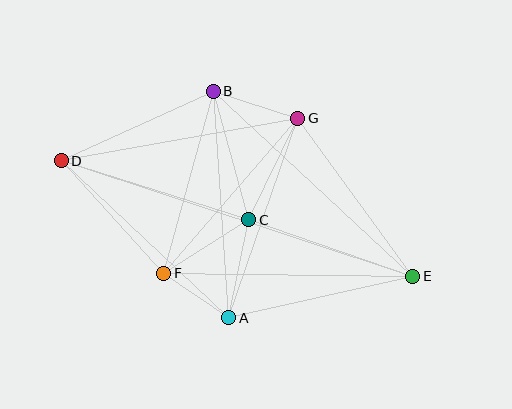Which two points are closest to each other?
Points A and F are closest to each other.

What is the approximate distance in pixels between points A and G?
The distance between A and G is approximately 211 pixels.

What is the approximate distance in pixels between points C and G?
The distance between C and G is approximately 112 pixels.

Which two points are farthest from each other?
Points D and E are farthest from each other.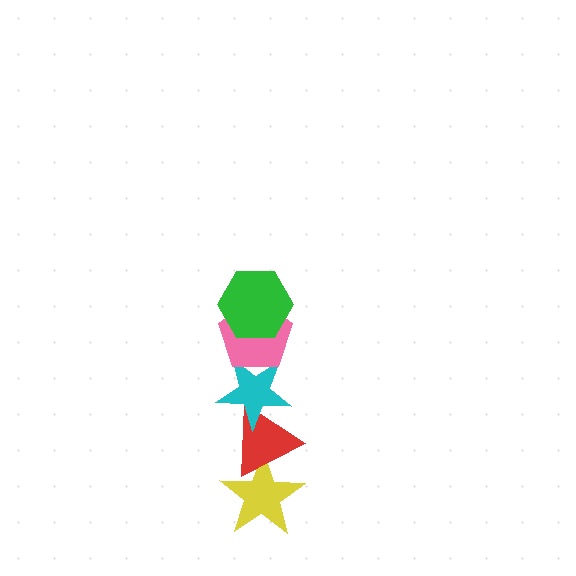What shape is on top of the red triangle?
The cyan star is on top of the red triangle.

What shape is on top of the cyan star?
The pink pentagon is on top of the cyan star.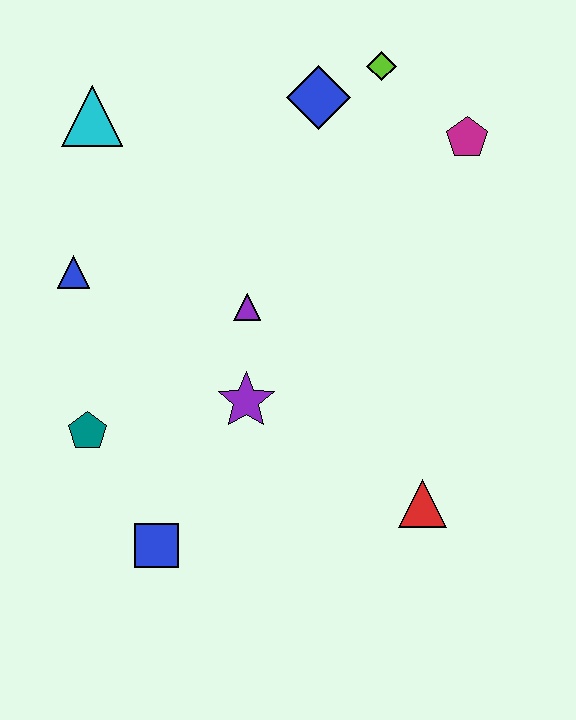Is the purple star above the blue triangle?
No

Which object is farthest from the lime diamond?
The blue square is farthest from the lime diamond.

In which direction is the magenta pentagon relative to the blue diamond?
The magenta pentagon is to the right of the blue diamond.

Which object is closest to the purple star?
The purple triangle is closest to the purple star.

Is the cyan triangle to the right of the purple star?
No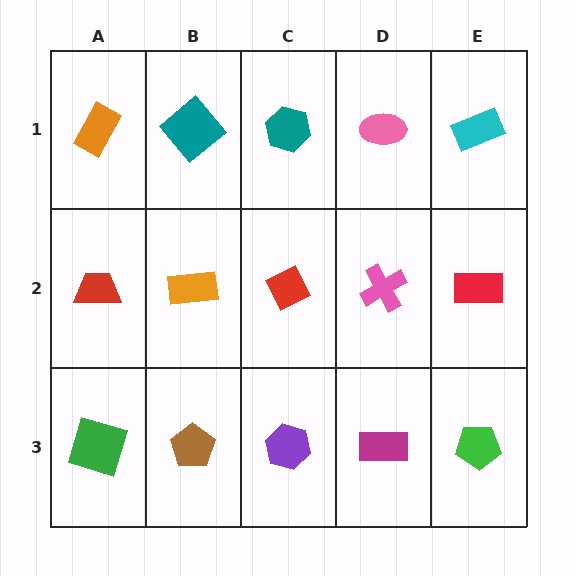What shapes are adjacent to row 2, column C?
A teal hexagon (row 1, column C), a purple hexagon (row 3, column C), an orange rectangle (row 2, column B), a pink cross (row 2, column D).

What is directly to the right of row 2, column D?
A red rectangle.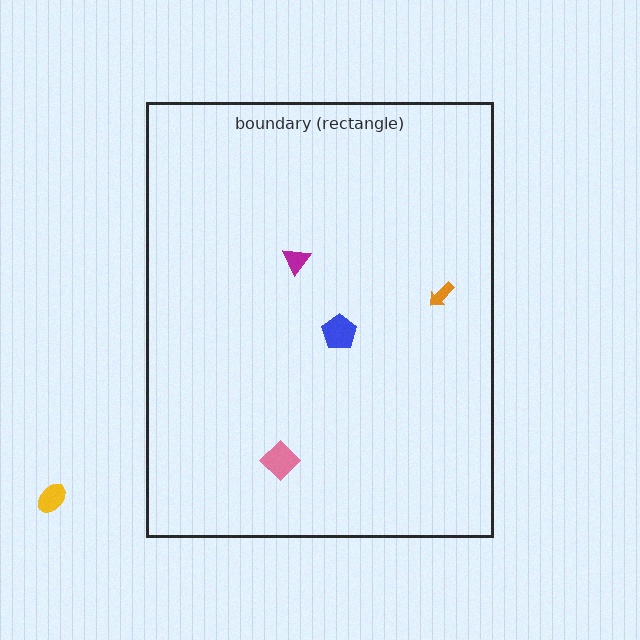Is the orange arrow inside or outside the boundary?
Inside.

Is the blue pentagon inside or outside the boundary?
Inside.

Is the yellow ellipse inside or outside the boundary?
Outside.